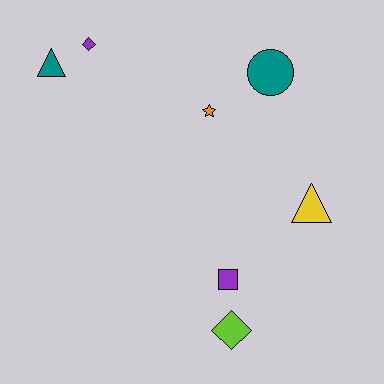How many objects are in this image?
There are 7 objects.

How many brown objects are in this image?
There are no brown objects.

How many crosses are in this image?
There are no crosses.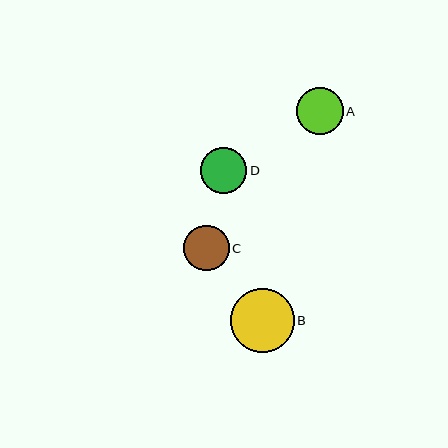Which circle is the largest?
Circle B is the largest with a size of approximately 64 pixels.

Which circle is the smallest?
Circle C is the smallest with a size of approximately 45 pixels.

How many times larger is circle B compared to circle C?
Circle B is approximately 1.4 times the size of circle C.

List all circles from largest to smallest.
From largest to smallest: B, A, D, C.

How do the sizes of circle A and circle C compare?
Circle A and circle C are approximately the same size.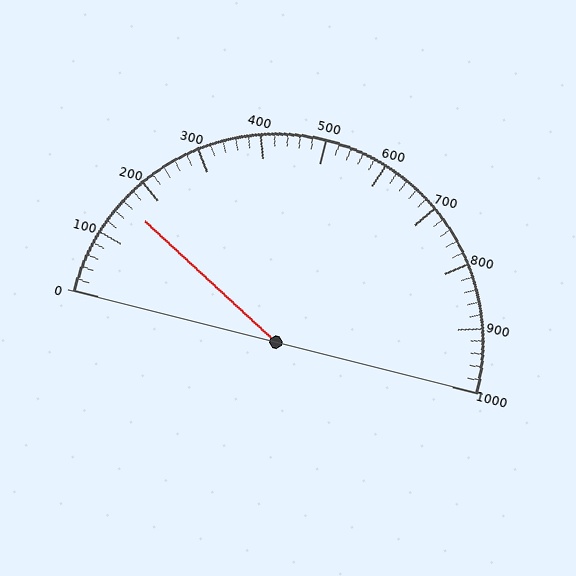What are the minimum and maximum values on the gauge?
The gauge ranges from 0 to 1000.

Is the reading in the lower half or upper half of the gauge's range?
The reading is in the lower half of the range (0 to 1000).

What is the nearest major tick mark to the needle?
The nearest major tick mark is 200.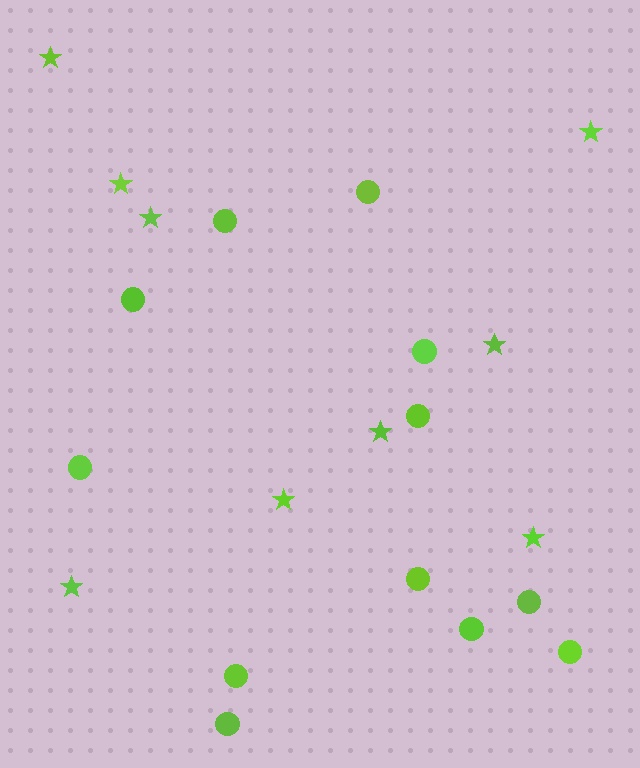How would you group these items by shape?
There are 2 groups: one group of circles (12) and one group of stars (9).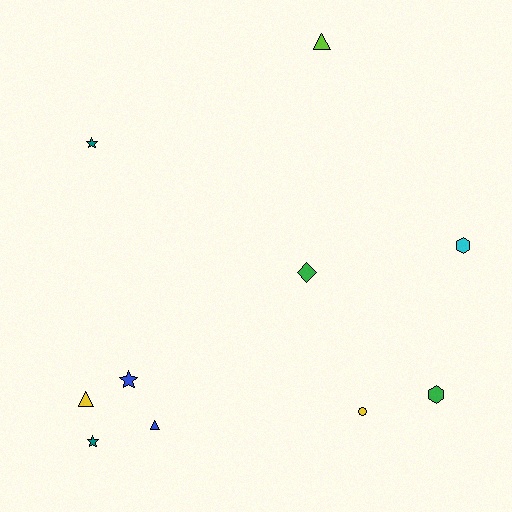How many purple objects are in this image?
There are no purple objects.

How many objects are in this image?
There are 10 objects.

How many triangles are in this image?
There are 3 triangles.